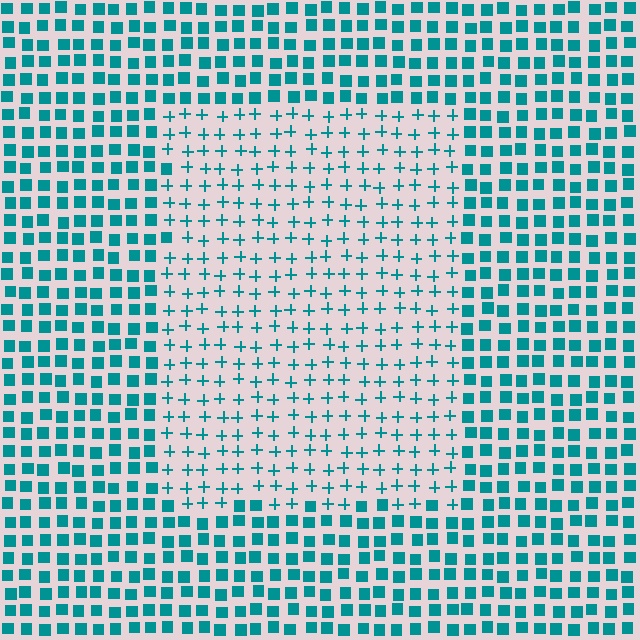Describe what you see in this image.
The image is filled with small teal elements arranged in a uniform grid. A rectangle-shaped region contains plus signs, while the surrounding area contains squares. The boundary is defined purely by the change in element shape.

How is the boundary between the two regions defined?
The boundary is defined by a change in element shape: plus signs inside vs. squares outside. All elements share the same color and spacing.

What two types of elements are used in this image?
The image uses plus signs inside the rectangle region and squares outside it.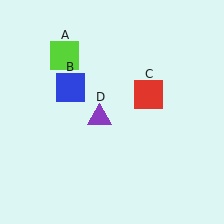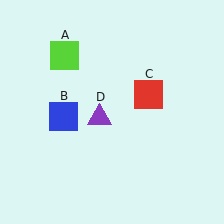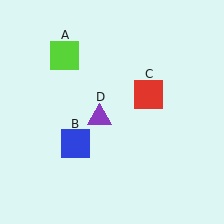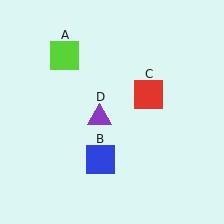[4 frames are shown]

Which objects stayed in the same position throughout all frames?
Lime square (object A) and red square (object C) and purple triangle (object D) remained stationary.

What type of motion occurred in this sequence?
The blue square (object B) rotated counterclockwise around the center of the scene.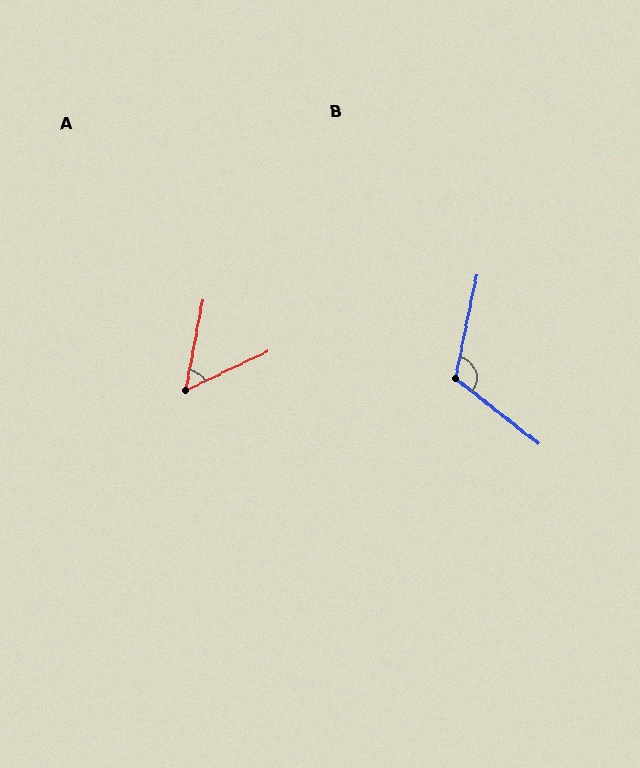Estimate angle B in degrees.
Approximately 116 degrees.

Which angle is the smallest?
A, at approximately 54 degrees.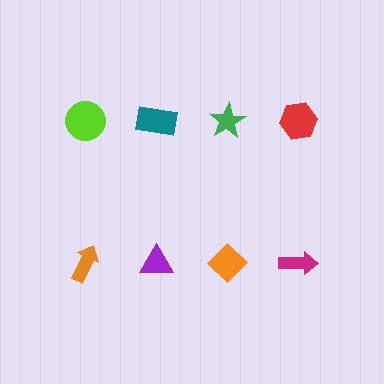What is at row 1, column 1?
A lime circle.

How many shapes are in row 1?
4 shapes.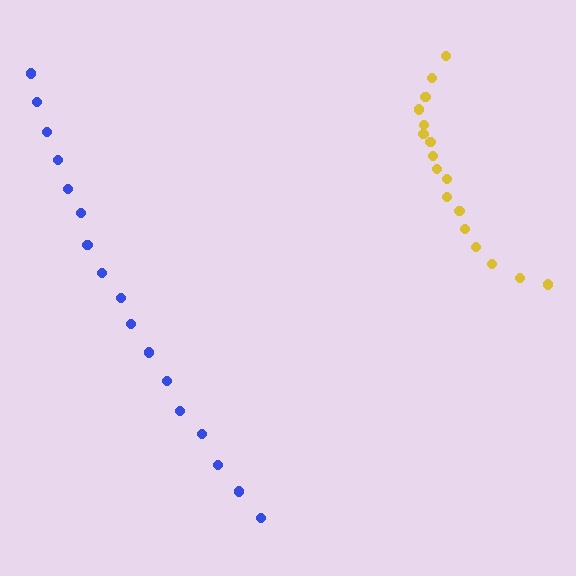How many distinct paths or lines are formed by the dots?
There are 2 distinct paths.